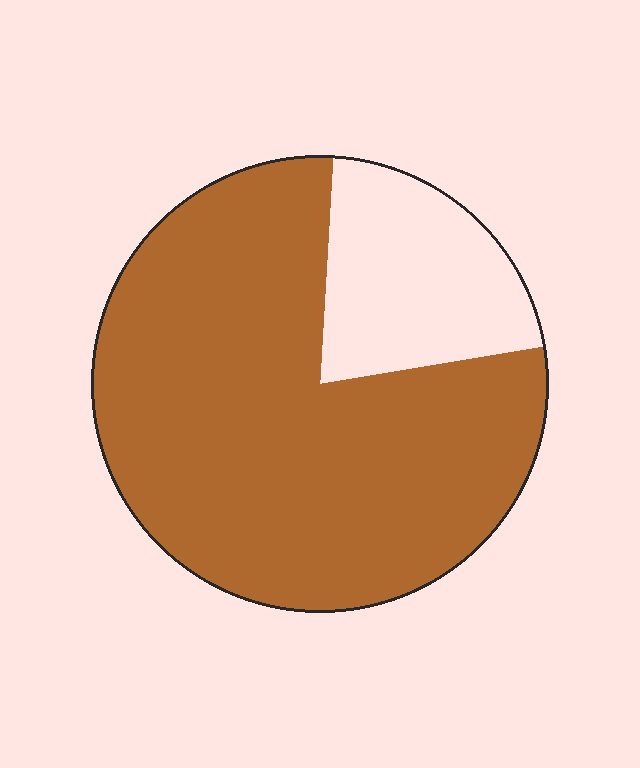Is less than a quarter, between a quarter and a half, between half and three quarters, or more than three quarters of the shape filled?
More than three quarters.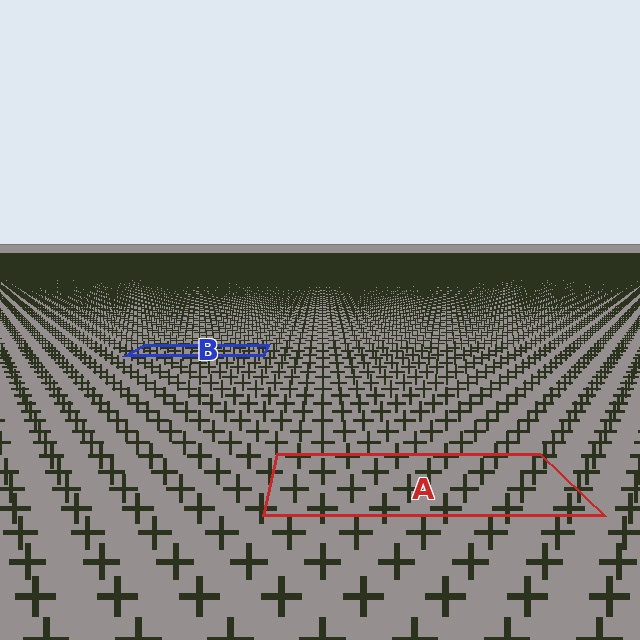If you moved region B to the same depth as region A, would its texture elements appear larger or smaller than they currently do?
They would appear larger. At a closer depth, the same texture elements are projected at a bigger on-screen size.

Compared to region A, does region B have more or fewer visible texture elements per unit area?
Region B has more texture elements per unit area — they are packed more densely because it is farther away.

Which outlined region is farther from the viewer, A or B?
Region B is farther from the viewer — the texture elements inside it appear smaller and more densely packed.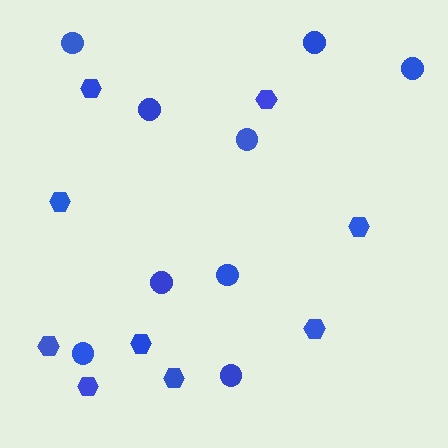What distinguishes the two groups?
There are 2 groups: one group of hexagons (9) and one group of circles (9).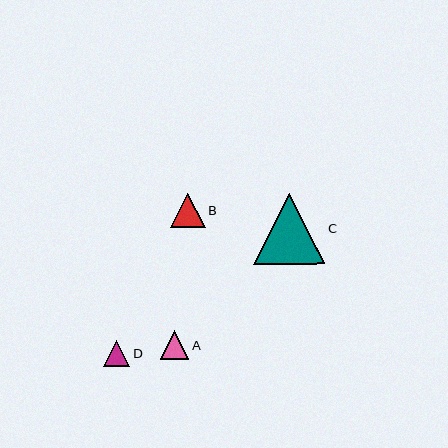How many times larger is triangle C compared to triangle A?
Triangle C is approximately 2.5 times the size of triangle A.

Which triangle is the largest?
Triangle C is the largest with a size of approximately 71 pixels.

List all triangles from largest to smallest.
From largest to smallest: C, B, A, D.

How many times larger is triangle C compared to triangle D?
Triangle C is approximately 2.7 times the size of triangle D.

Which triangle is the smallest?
Triangle D is the smallest with a size of approximately 26 pixels.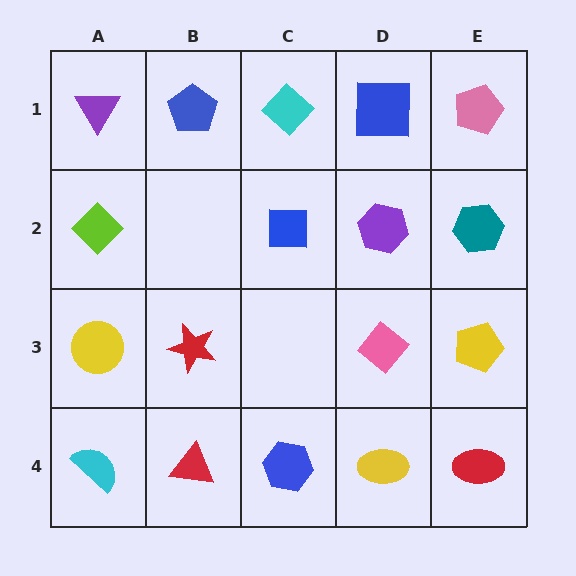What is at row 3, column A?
A yellow circle.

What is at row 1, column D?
A blue square.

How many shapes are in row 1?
5 shapes.